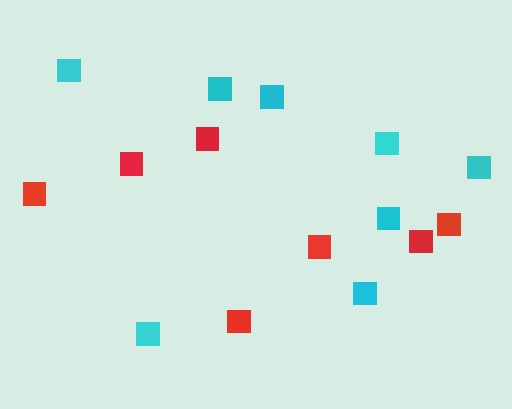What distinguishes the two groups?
There are 2 groups: one group of cyan squares (8) and one group of red squares (7).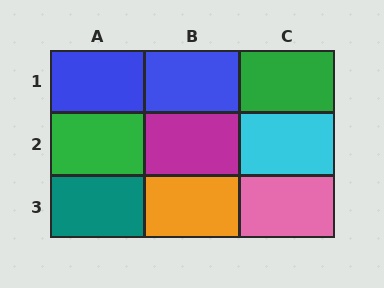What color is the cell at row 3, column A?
Teal.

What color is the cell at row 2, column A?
Green.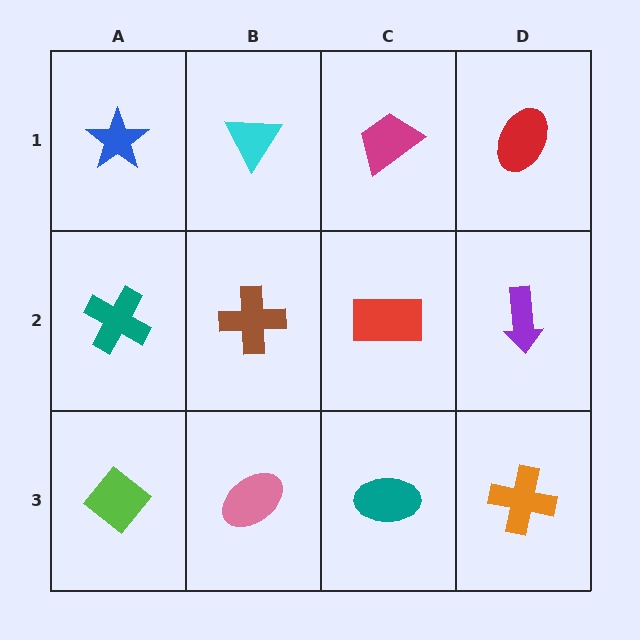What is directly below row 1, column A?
A teal cross.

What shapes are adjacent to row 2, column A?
A blue star (row 1, column A), a lime diamond (row 3, column A), a brown cross (row 2, column B).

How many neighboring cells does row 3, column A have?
2.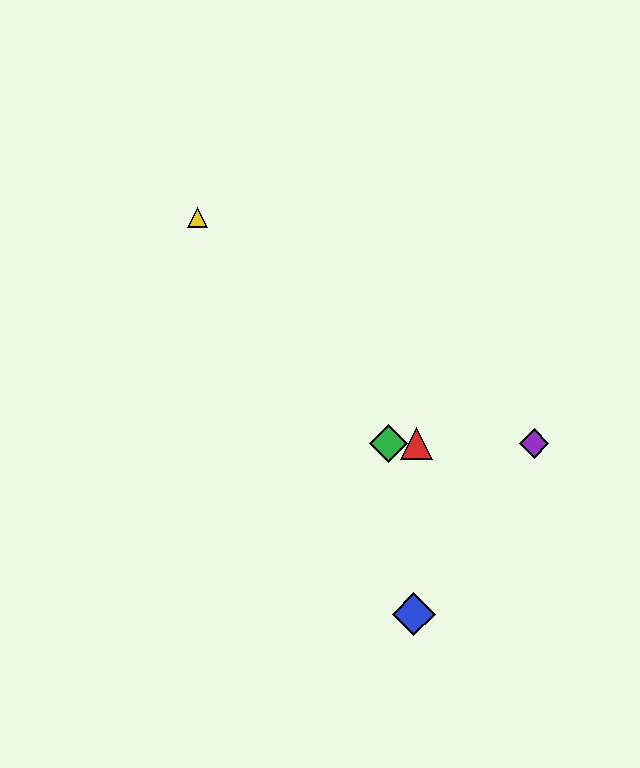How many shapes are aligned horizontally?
3 shapes (the red triangle, the green diamond, the purple diamond) are aligned horizontally.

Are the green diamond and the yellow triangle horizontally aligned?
No, the green diamond is at y≈444 and the yellow triangle is at y≈218.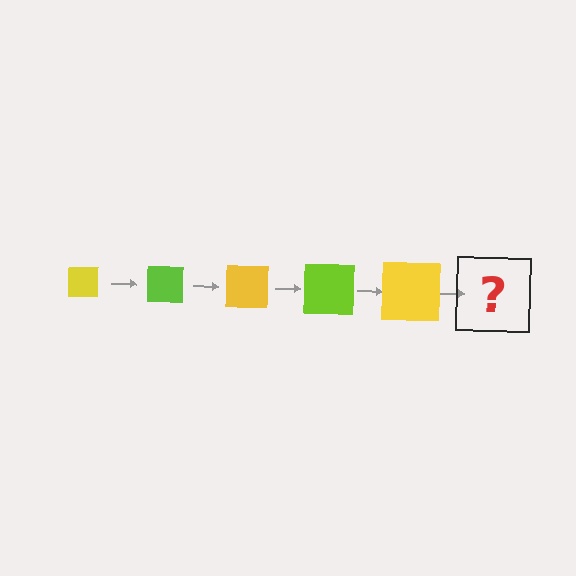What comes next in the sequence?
The next element should be a lime square, larger than the previous one.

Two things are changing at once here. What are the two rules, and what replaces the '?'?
The two rules are that the square grows larger each step and the color cycles through yellow and lime. The '?' should be a lime square, larger than the previous one.